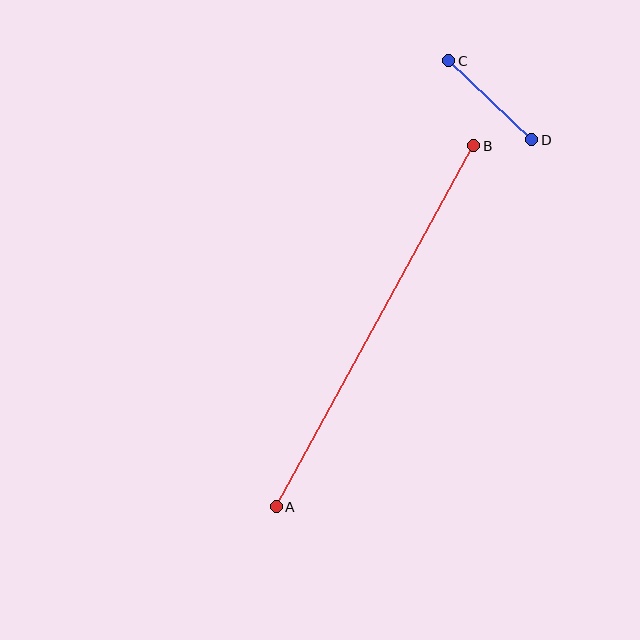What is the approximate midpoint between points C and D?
The midpoint is at approximately (490, 100) pixels.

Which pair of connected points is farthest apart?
Points A and B are farthest apart.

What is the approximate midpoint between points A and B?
The midpoint is at approximately (375, 326) pixels.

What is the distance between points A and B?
The distance is approximately 412 pixels.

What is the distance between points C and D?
The distance is approximately 114 pixels.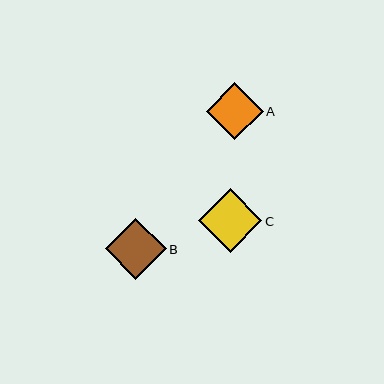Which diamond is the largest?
Diamond C is the largest with a size of approximately 64 pixels.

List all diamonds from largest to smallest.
From largest to smallest: C, B, A.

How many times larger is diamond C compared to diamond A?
Diamond C is approximately 1.1 times the size of diamond A.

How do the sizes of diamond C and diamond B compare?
Diamond C and diamond B are approximately the same size.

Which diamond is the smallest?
Diamond A is the smallest with a size of approximately 57 pixels.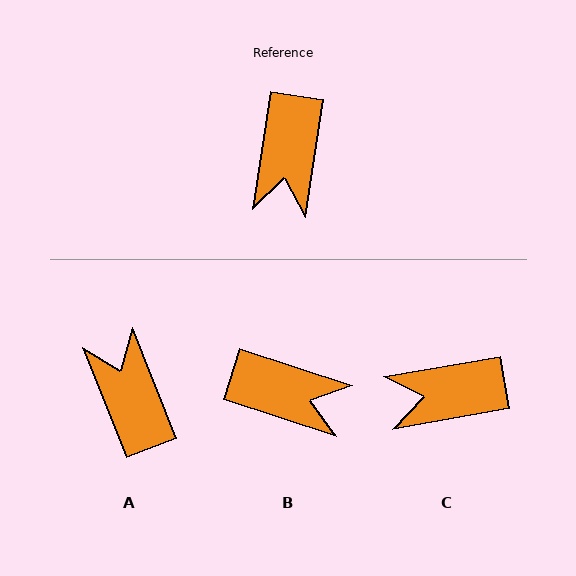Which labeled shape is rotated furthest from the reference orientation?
A, about 149 degrees away.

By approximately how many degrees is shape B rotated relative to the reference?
Approximately 81 degrees counter-clockwise.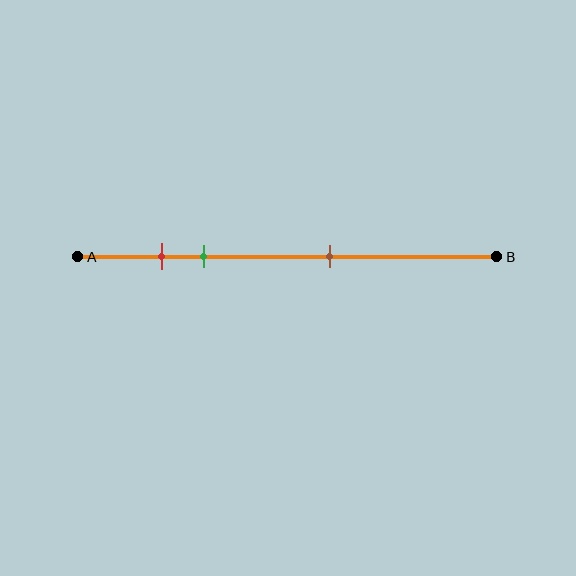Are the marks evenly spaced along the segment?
No, the marks are not evenly spaced.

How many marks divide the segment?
There are 3 marks dividing the segment.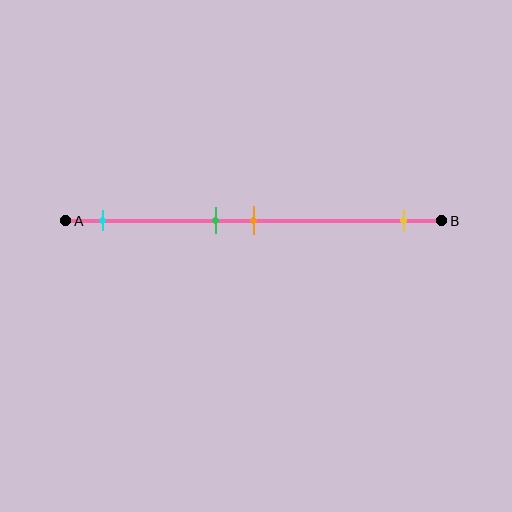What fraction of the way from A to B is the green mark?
The green mark is approximately 40% (0.4) of the way from A to B.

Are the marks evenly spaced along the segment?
No, the marks are not evenly spaced.